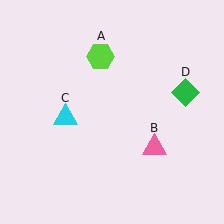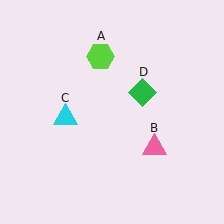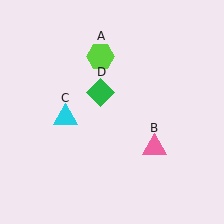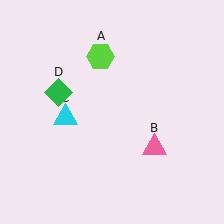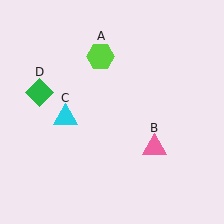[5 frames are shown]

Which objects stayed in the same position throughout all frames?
Lime hexagon (object A) and pink triangle (object B) and cyan triangle (object C) remained stationary.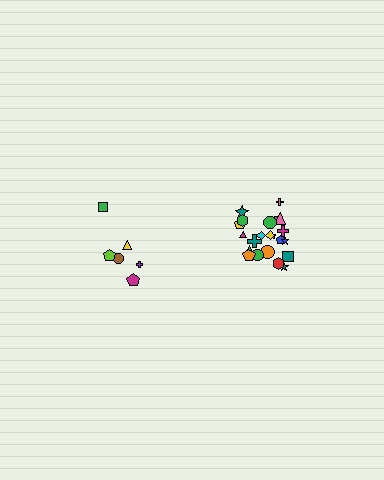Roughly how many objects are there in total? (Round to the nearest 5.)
Roughly 30 objects in total.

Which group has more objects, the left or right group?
The right group.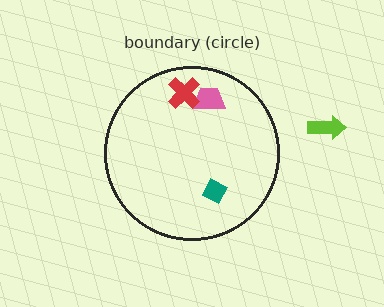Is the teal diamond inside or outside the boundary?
Inside.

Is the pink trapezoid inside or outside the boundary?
Inside.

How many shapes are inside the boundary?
3 inside, 1 outside.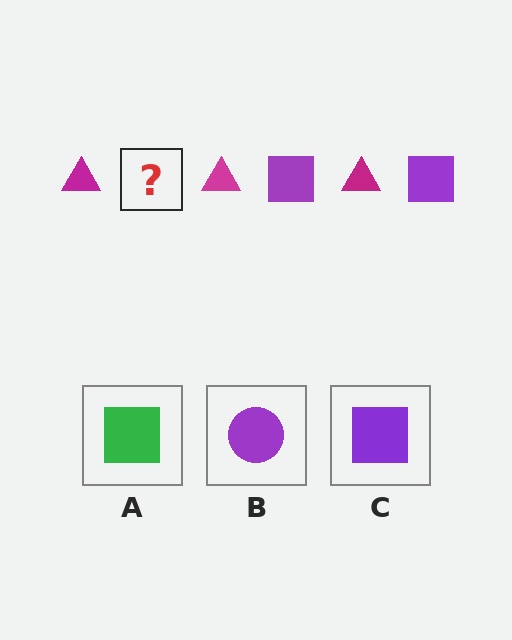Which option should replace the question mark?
Option C.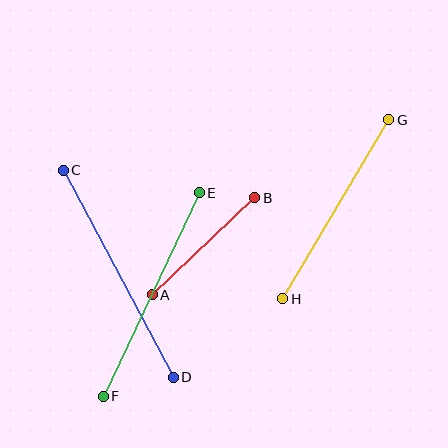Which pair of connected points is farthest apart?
Points C and D are farthest apart.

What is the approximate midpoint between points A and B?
The midpoint is at approximately (204, 246) pixels.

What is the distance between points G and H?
The distance is approximately 208 pixels.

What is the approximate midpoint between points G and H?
The midpoint is at approximately (336, 209) pixels.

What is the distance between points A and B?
The distance is approximately 141 pixels.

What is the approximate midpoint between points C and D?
The midpoint is at approximately (118, 274) pixels.